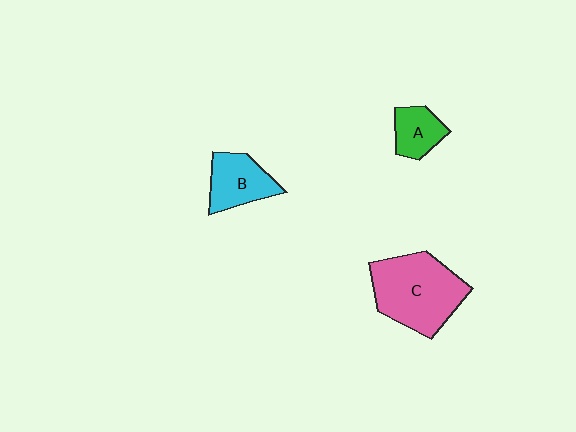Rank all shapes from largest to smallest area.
From largest to smallest: C (pink), B (cyan), A (green).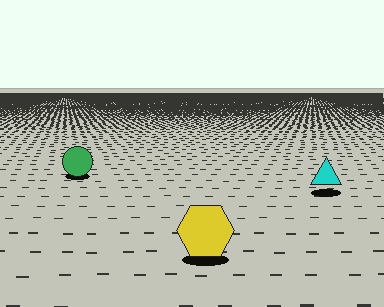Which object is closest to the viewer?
The yellow hexagon is closest. The texture marks near it are larger and more spread out.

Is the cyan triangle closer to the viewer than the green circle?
Yes. The cyan triangle is closer — you can tell from the texture gradient: the ground texture is coarser near it.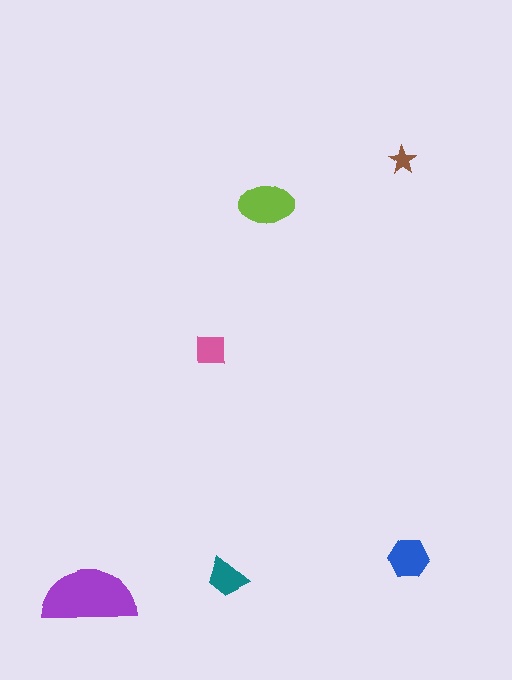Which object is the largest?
The purple semicircle.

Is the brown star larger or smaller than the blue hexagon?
Smaller.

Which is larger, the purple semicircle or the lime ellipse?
The purple semicircle.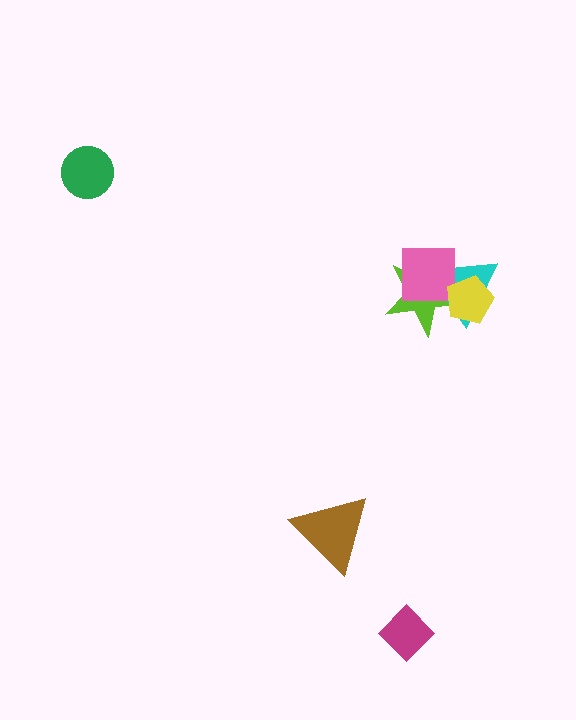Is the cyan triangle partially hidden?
Yes, it is partially covered by another shape.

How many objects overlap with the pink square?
2 objects overlap with the pink square.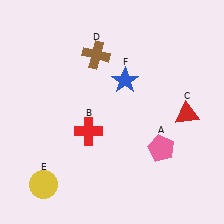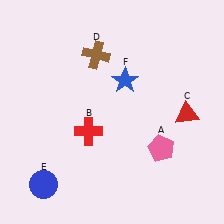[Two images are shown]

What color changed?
The circle (E) changed from yellow in Image 1 to blue in Image 2.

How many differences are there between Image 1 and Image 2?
There is 1 difference between the two images.